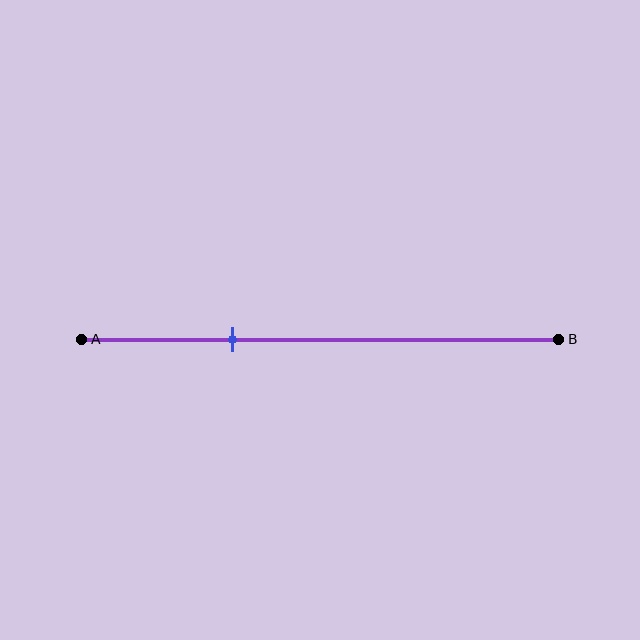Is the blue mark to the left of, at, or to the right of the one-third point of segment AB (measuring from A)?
The blue mark is approximately at the one-third point of segment AB.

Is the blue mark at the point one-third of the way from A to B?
Yes, the mark is approximately at the one-third point.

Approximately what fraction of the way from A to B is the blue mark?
The blue mark is approximately 30% of the way from A to B.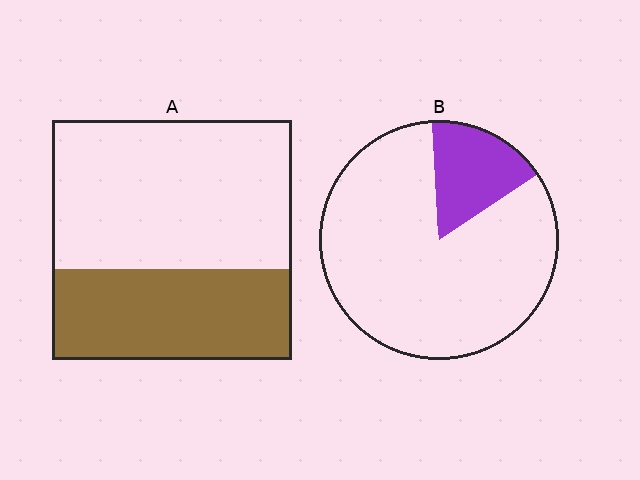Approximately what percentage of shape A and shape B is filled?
A is approximately 40% and B is approximately 15%.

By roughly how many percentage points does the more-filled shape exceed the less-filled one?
By roughly 20 percentage points (A over B).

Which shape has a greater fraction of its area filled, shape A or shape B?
Shape A.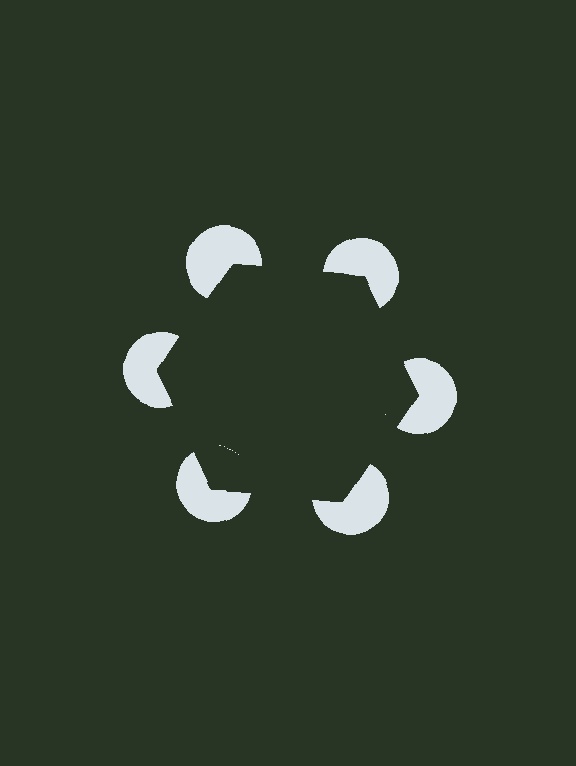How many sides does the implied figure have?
6 sides.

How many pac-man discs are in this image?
There are 6 — one at each vertex of the illusory hexagon.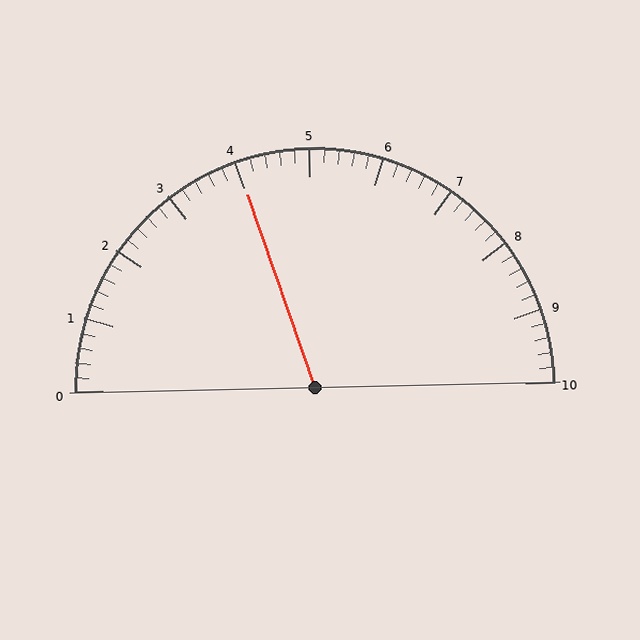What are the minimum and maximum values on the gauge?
The gauge ranges from 0 to 10.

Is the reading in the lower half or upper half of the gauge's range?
The reading is in the lower half of the range (0 to 10).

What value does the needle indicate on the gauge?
The needle indicates approximately 4.0.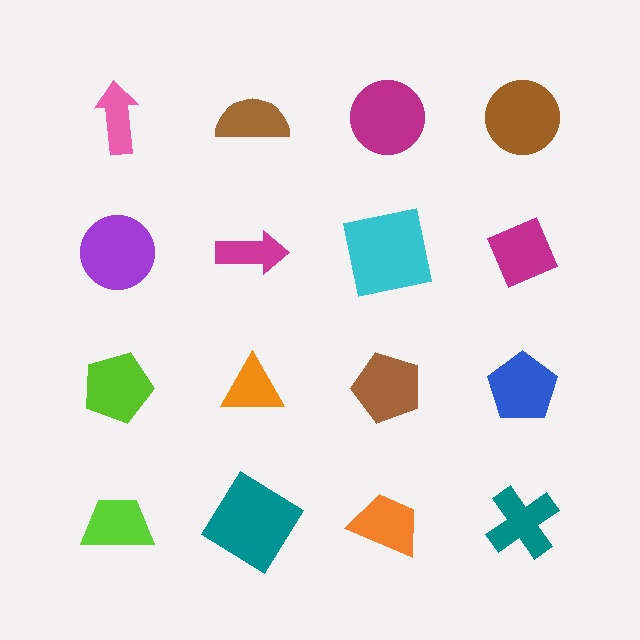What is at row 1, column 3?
A magenta circle.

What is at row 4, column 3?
An orange trapezoid.